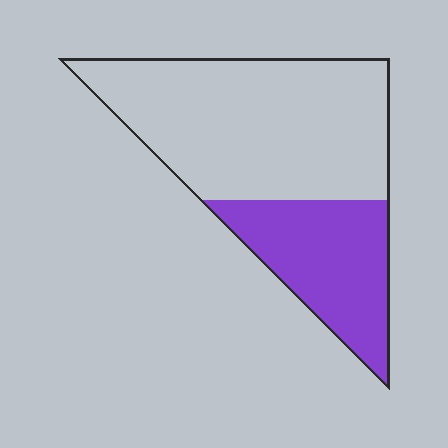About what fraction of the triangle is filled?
About one third (1/3).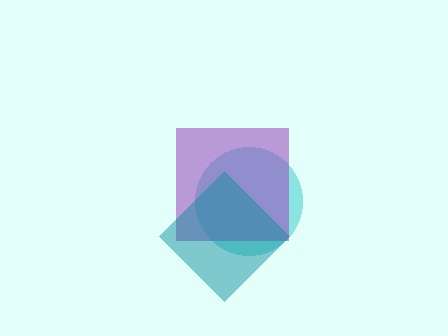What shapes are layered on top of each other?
The layered shapes are: a cyan circle, a purple square, a teal diamond.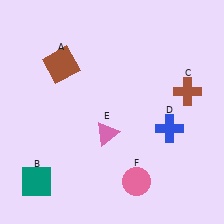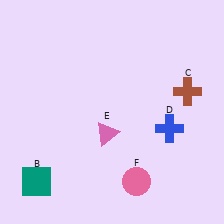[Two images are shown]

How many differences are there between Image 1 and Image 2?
There is 1 difference between the two images.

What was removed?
The brown square (A) was removed in Image 2.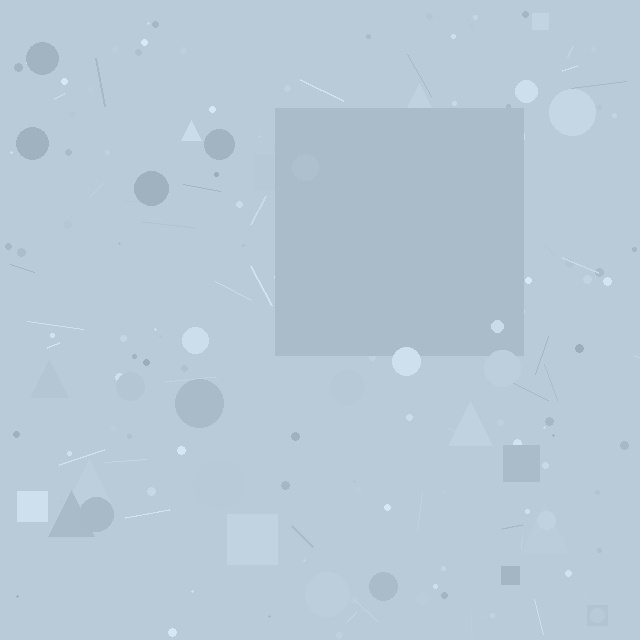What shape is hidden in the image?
A square is hidden in the image.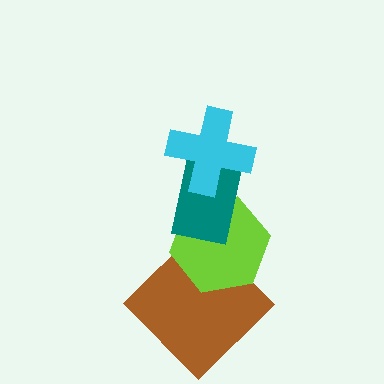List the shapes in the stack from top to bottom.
From top to bottom: the cyan cross, the teal rectangle, the lime hexagon, the brown diamond.